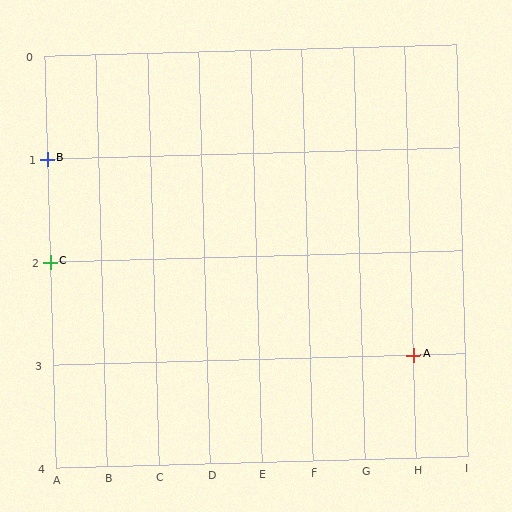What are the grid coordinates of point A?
Point A is at grid coordinates (H, 3).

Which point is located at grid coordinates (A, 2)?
Point C is at (A, 2).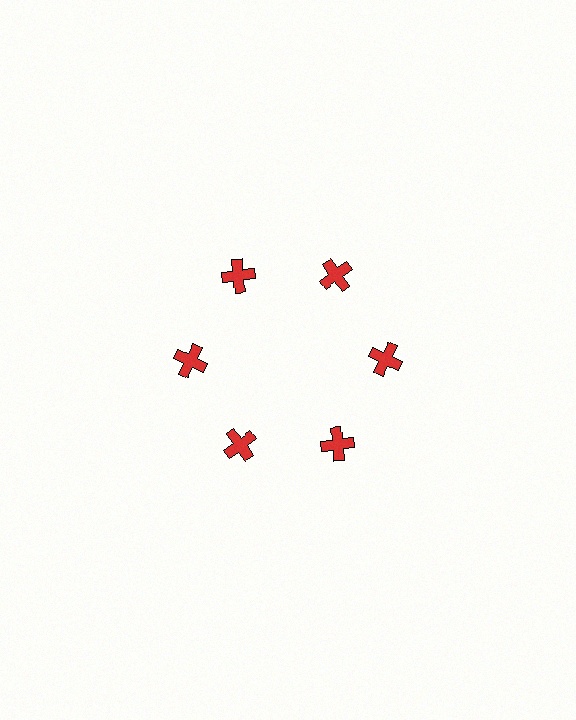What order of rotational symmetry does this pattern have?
This pattern has 6-fold rotational symmetry.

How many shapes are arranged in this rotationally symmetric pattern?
There are 6 shapes, arranged in 6 groups of 1.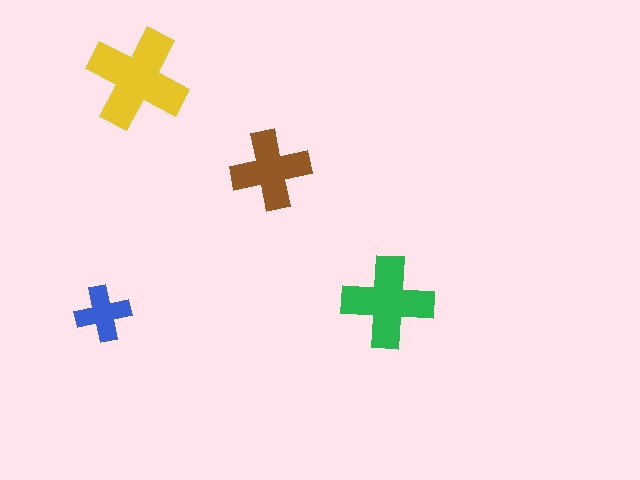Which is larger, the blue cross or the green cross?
The green one.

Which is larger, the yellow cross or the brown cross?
The yellow one.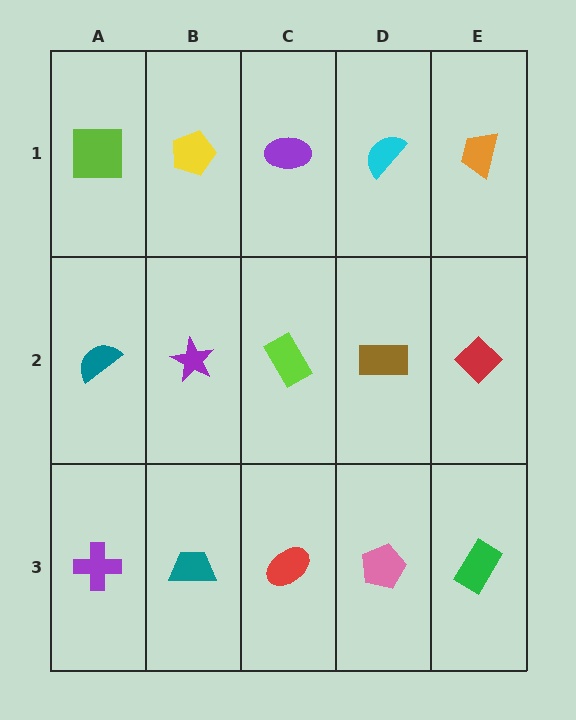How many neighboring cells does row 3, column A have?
2.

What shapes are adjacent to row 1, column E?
A red diamond (row 2, column E), a cyan semicircle (row 1, column D).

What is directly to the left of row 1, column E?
A cyan semicircle.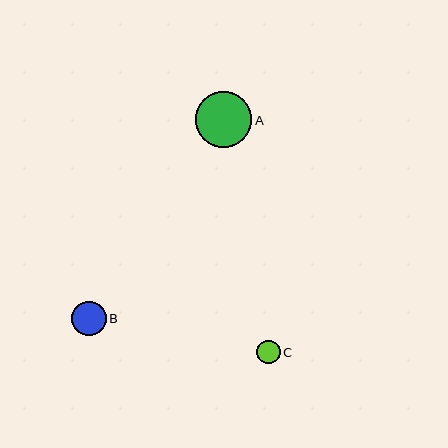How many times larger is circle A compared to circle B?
Circle A is approximately 1.6 times the size of circle B.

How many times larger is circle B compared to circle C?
Circle B is approximately 1.5 times the size of circle C.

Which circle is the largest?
Circle A is the largest with a size of approximately 56 pixels.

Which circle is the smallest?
Circle C is the smallest with a size of approximately 24 pixels.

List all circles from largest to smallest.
From largest to smallest: A, B, C.